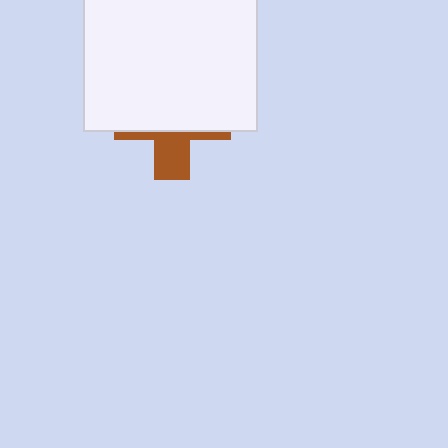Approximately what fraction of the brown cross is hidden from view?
Roughly 67% of the brown cross is hidden behind the white square.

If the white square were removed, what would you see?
You would see the complete brown cross.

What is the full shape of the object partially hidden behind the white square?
The partially hidden object is a brown cross.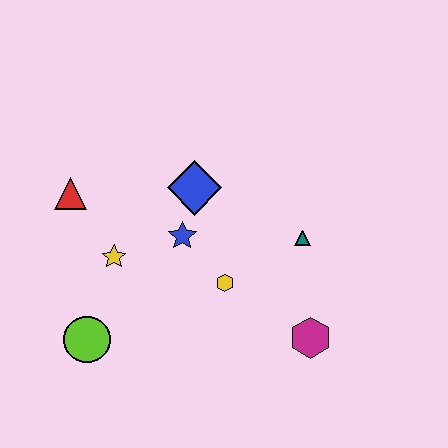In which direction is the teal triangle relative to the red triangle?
The teal triangle is to the right of the red triangle.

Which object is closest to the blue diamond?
The blue star is closest to the blue diamond.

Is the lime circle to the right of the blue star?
No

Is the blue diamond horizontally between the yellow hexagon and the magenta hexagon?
No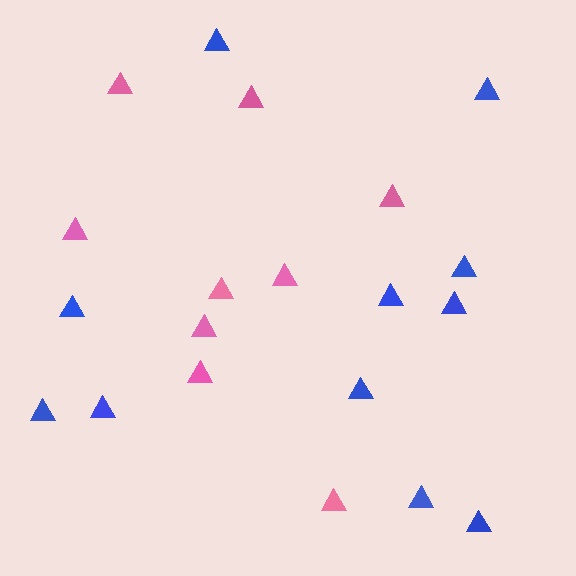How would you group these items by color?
There are 2 groups: one group of blue triangles (11) and one group of pink triangles (9).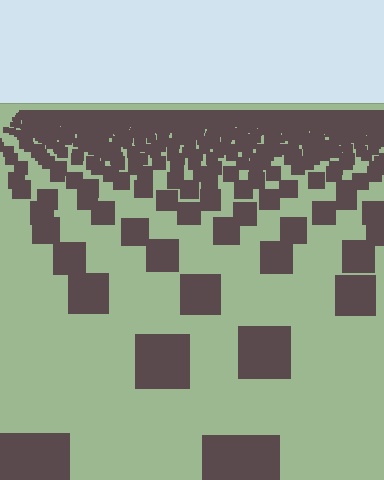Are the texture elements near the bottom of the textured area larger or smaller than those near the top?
Larger. Near the bottom, elements are closer to the viewer and appear at a bigger on-screen size.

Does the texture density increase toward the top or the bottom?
Density increases toward the top.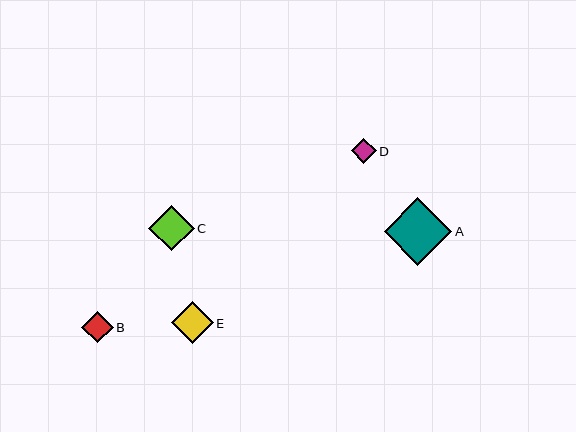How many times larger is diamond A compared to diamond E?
Diamond A is approximately 1.6 times the size of diamond E.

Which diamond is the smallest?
Diamond D is the smallest with a size of approximately 25 pixels.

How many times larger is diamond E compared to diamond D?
Diamond E is approximately 1.7 times the size of diamond D.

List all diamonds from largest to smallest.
From largest to smallest: A, C, E, B, D.